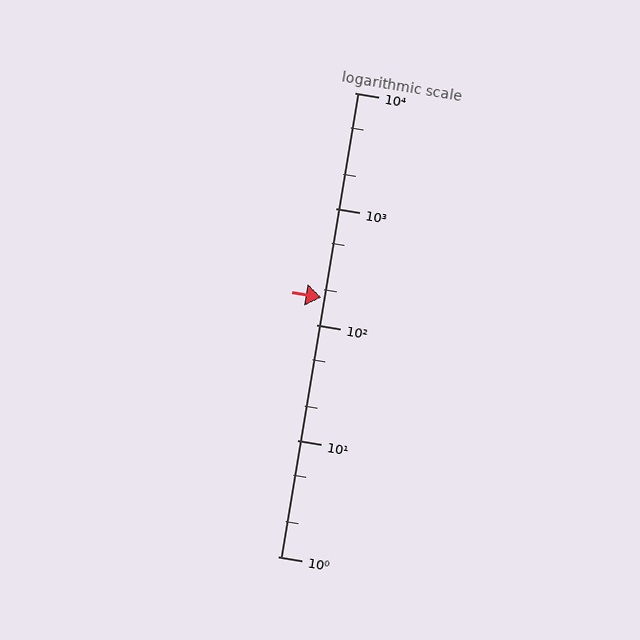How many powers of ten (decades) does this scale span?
The scale spans 4 decades, from 1 to 10000.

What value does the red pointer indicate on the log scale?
The pointer indicates approximately 170.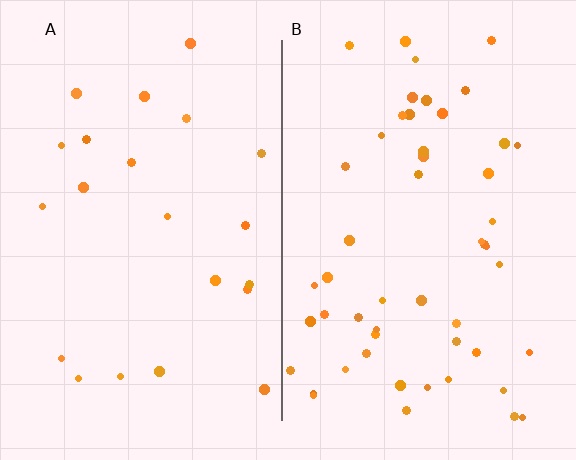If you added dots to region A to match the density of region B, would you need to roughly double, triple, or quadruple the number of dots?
Approximately double.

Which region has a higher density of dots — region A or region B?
B (the right).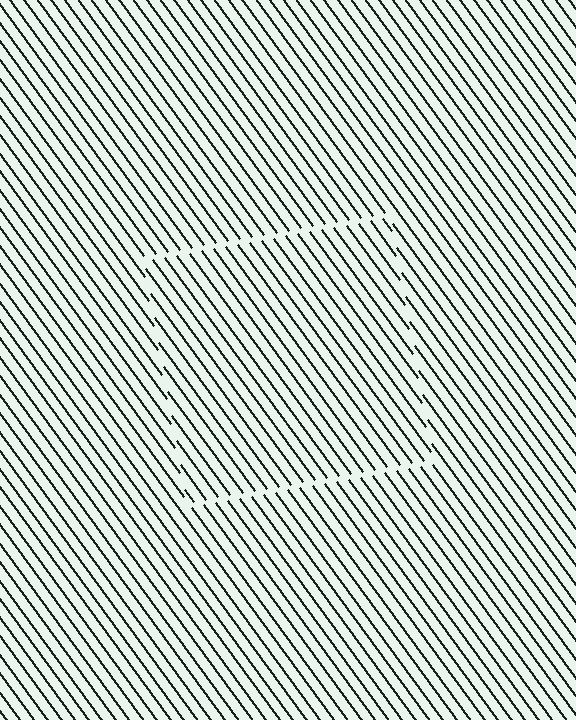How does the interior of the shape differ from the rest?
The interior of the shape contains the same grating, shifted by half a period — the contour is defined by the phase discontinuity where line-ends from the inner and outer gratings abut.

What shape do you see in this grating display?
An illusory square. The interior of the shape contains the same grating, shifted by half a period — the contour is defined by the phase discontinuity where line-ends from the inner and outer gratings abut.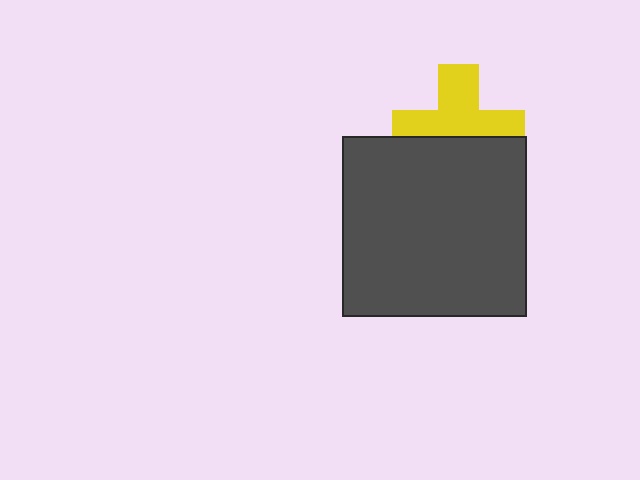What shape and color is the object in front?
The object in front is a dark gray rectangle.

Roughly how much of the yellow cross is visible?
About half of it is visible (roughly 57%).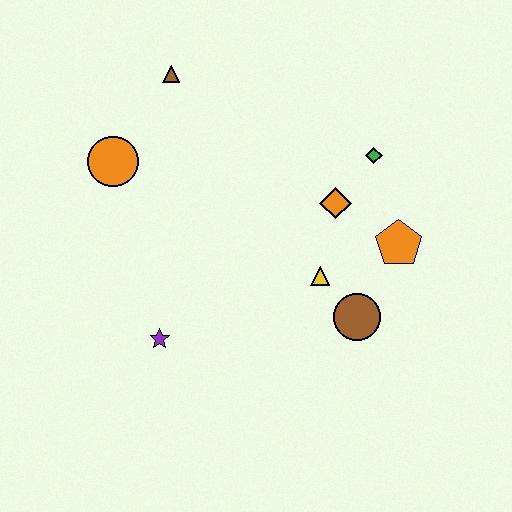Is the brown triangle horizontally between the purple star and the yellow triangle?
Yes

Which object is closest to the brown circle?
The yellow triangle is closest to the brown circle.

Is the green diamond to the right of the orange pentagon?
No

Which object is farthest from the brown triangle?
The brown circle is farthest from the brown triangle.